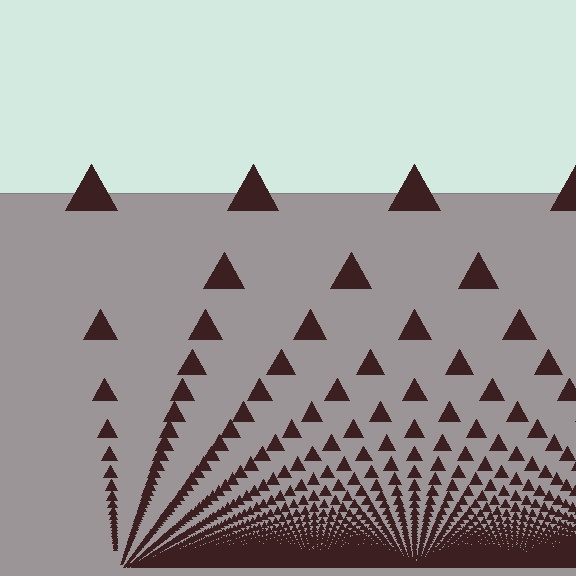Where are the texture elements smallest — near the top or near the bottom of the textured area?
Near the bottom.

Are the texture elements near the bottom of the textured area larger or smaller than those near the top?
Smaller. The gradient is inverted — elements near the bottom are smaller and denser.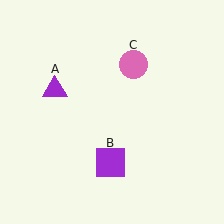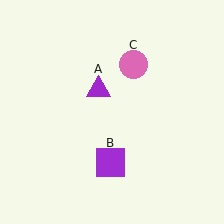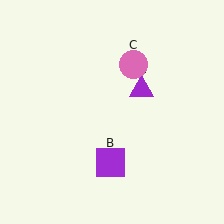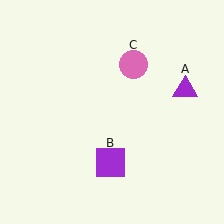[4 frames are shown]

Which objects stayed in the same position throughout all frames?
Purple square (object B) and pink circle (object C) remained stationary.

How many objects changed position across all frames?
1 object changed position: purple triangle (object A).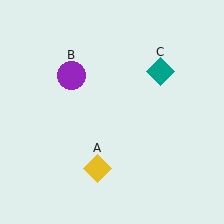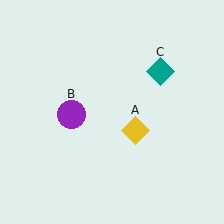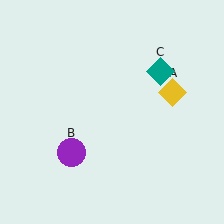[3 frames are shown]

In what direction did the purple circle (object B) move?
The purple circle (object B) moved down.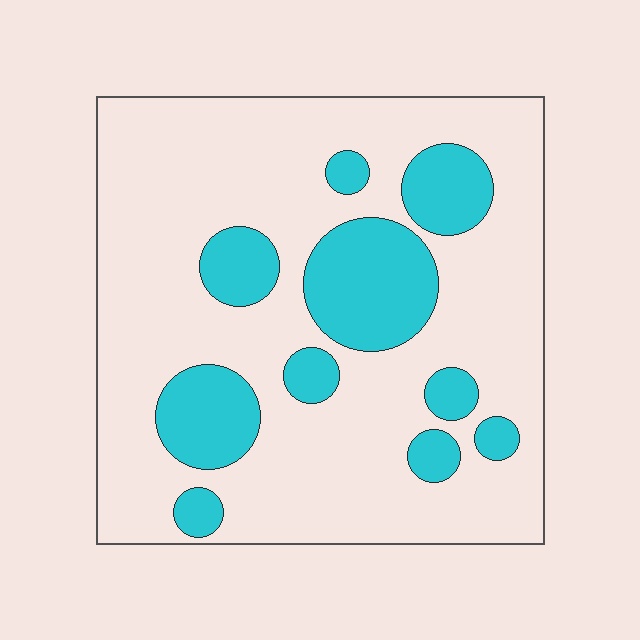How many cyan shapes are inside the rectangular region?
10.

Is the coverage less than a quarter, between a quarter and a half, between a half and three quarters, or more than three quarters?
Less than a quarter.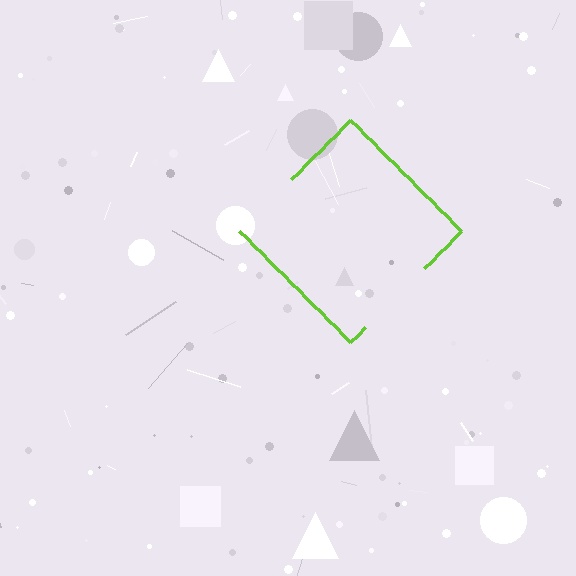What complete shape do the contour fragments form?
The contour fragments form a diamond.